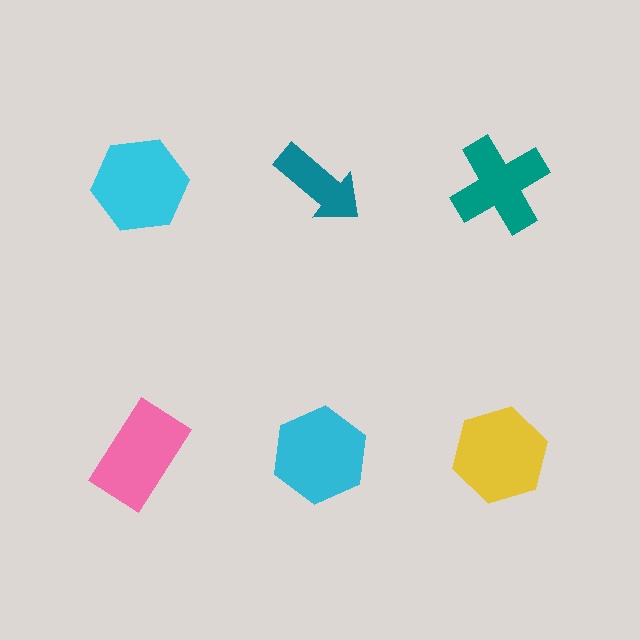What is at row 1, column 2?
A teal arrow.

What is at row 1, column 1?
A cyan hexagon.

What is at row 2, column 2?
A cyan hexagon.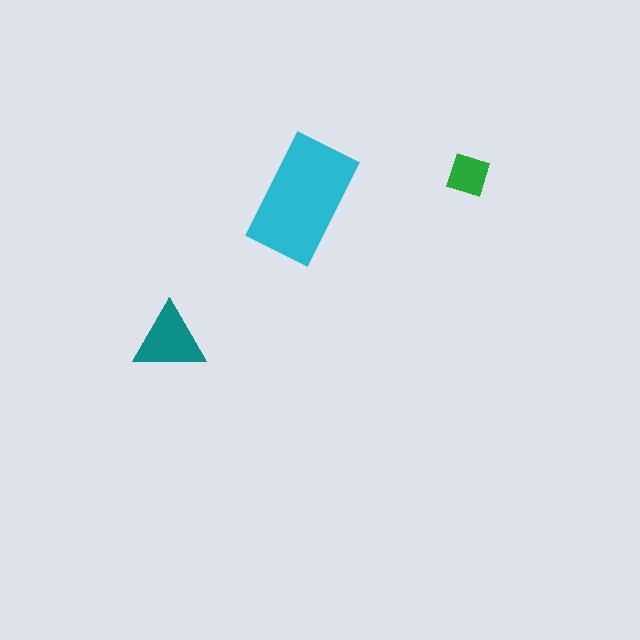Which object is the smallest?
The green diamond.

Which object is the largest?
The cyan rectangle.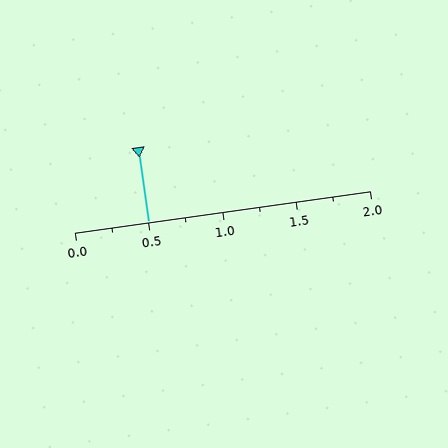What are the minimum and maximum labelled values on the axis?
The axis runs from 0.0 to 2.0.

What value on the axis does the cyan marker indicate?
The marker indicates approximately 0.5.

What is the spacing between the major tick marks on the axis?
The major ticks are spaced 0.5 apart.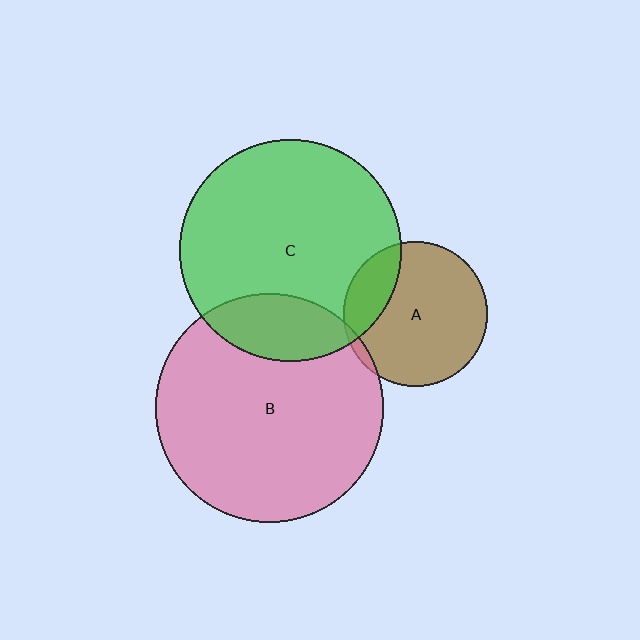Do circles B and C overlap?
Yes.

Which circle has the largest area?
Circle B (pink).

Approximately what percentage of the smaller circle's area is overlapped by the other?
Approximately 20%.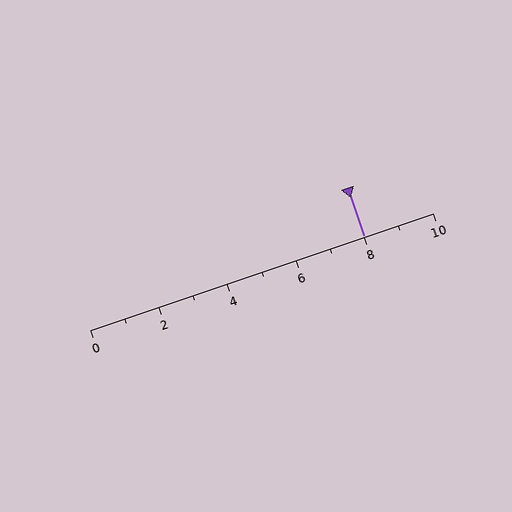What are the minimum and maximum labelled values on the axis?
The axis runs from 0 to 10.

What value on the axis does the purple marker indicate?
The marker indicates approximately 8.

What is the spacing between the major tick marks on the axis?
The major ticks are spaced 2 apart.